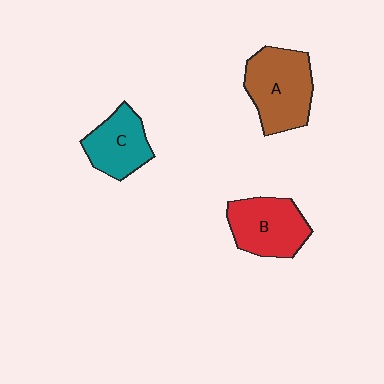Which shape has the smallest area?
Shape C (teal).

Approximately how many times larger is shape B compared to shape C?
Approximately 1.2 times.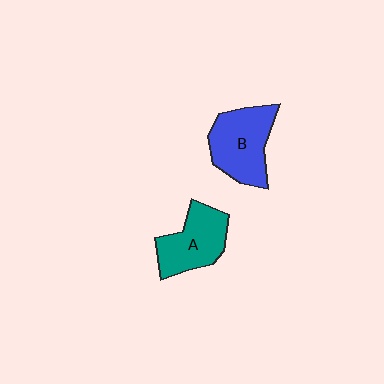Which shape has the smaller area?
Shape A (teal).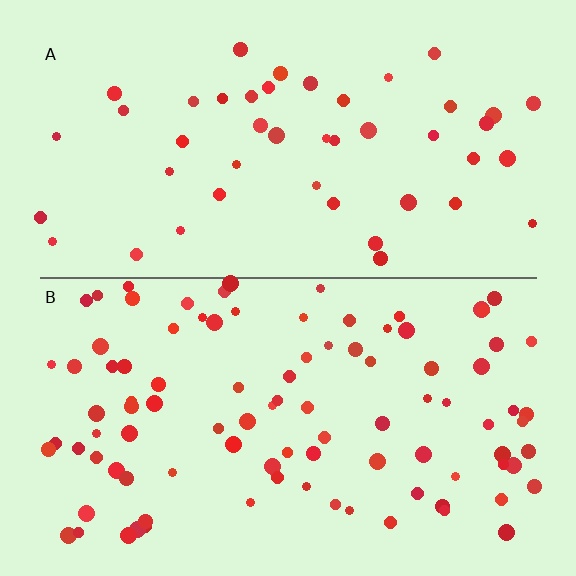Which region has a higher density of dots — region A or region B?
B (the bottom).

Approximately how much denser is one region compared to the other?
Approximately 2.1× — region B over region A.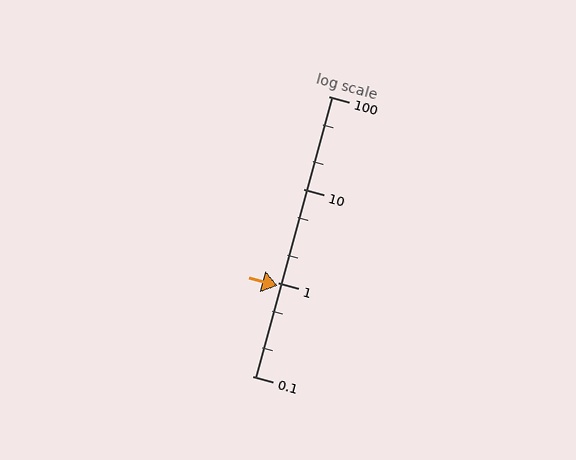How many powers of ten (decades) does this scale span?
The scale spans 3 decades, from 0.1 to 100.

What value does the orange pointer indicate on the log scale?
The pointer indicates approximately 0.93.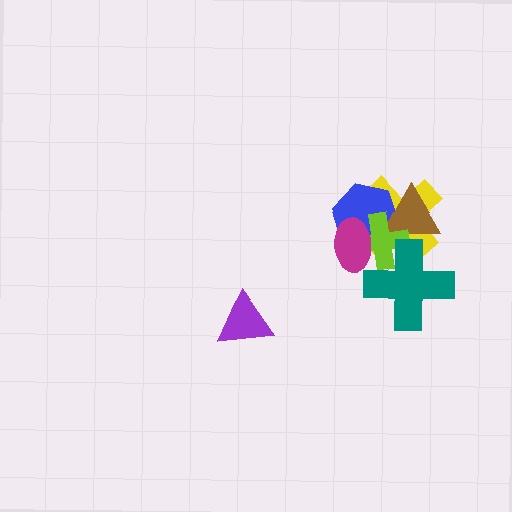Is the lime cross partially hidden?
Yes, it is partially covered by another shape.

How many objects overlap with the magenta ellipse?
3 objects overlap with the magenta ellipse.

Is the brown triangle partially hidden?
Yes, it is partially covered by another shape.